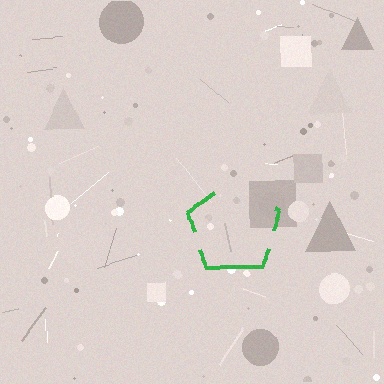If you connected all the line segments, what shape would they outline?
They would outline a pentagon.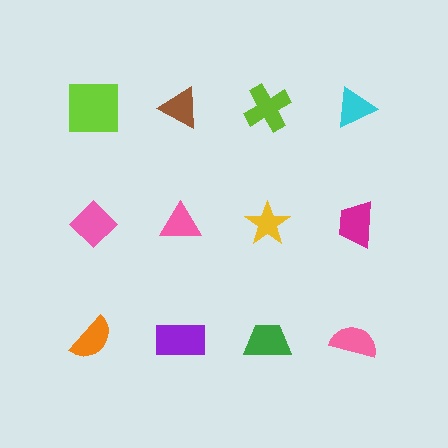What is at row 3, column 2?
A purple rectangle.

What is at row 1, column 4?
A cyan triangle.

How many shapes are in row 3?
4 shapes.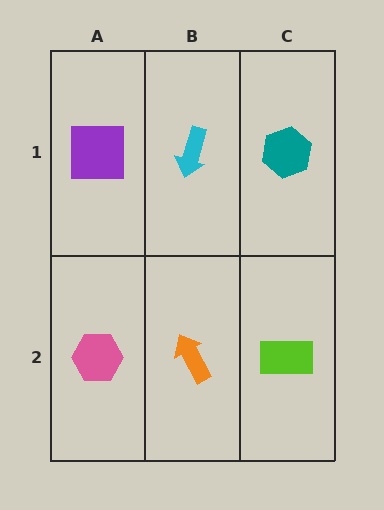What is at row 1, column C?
A teal hexagon.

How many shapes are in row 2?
3 shapes.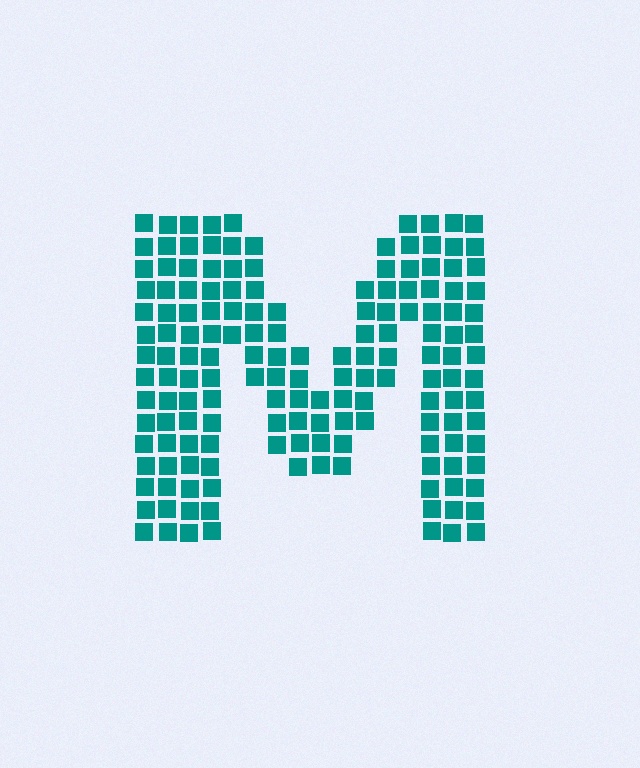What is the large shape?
The large shape is the letter M.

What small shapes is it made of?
It is made of small squares.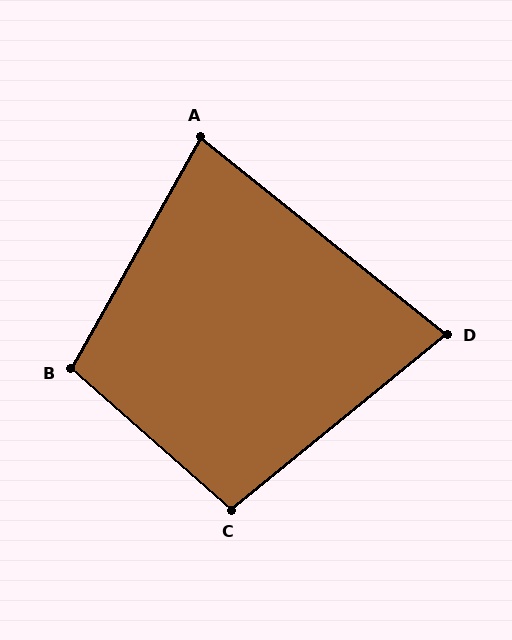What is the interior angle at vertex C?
Approximately 99 degrees (obtuse).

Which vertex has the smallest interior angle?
D, at approximately 78 degrees.